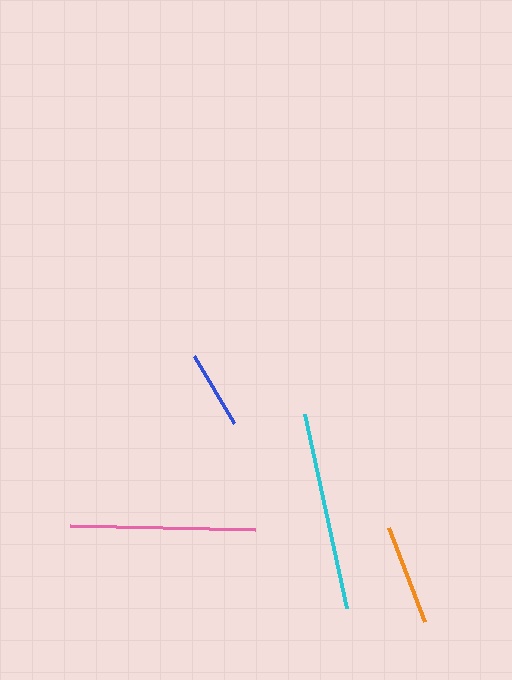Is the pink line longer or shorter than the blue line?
The pink line is longer than the blue line.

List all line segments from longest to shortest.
From longest to shortest: cyan, pink, orange, blue.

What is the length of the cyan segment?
The cyan segment is approximately 199 pixels long.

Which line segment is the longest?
The cyan line is the longest at approximately 199 pixels.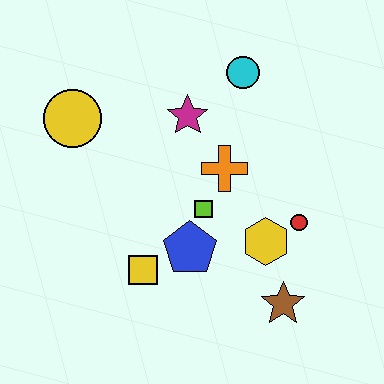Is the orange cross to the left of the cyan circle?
Yes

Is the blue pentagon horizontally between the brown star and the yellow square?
Yes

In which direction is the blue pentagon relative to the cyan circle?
The blue pentagon is below the cyan circle.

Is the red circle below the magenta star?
Yes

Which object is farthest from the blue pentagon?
The cyan circle is farthest from the blue pentagon.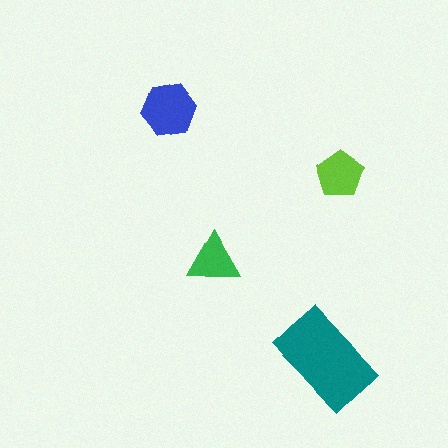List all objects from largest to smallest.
The teal rectangle, the blue hexagon, the lime pentagon, the green triangle.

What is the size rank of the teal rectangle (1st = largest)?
1st.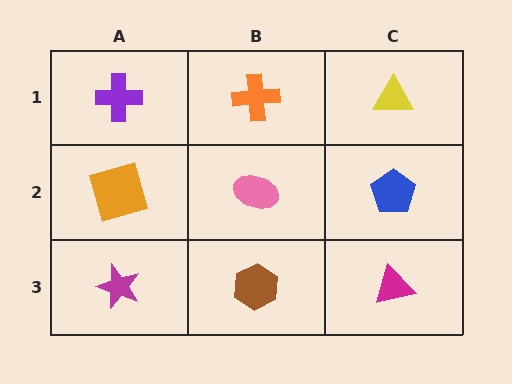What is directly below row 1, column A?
An orange square.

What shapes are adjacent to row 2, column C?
A yellow triangle (row 1, column C), a magenta triangle (row 3, column C), a pink ellipse (row 2, column B).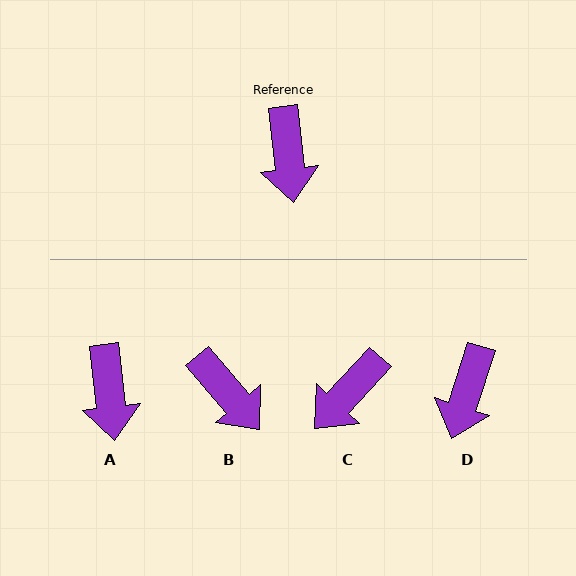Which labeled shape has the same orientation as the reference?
A.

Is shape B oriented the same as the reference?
No, it is off by about 34 degrees.